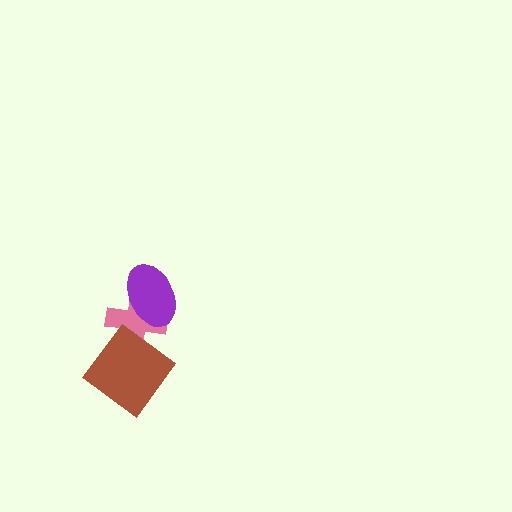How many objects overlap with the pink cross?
2 objects overlap with the pink cross.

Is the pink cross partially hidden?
Yes, it is partially covered by another shape.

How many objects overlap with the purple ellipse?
1 object overlaps with the purple ellipse.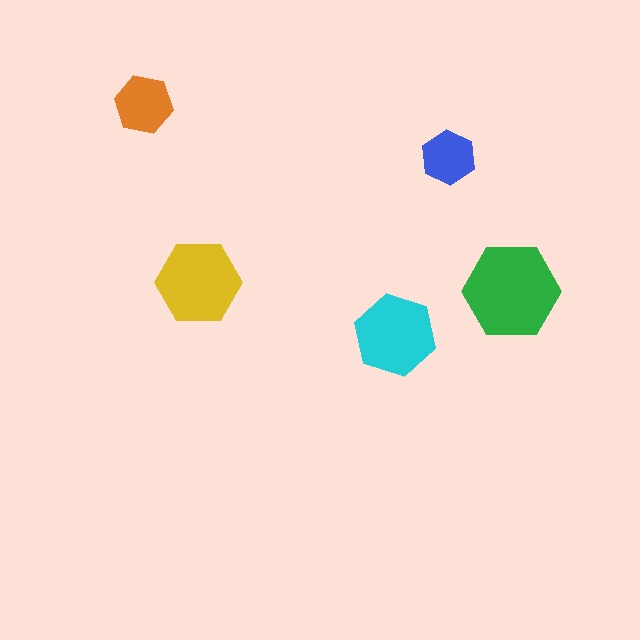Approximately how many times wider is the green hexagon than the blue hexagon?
About 2 times wider.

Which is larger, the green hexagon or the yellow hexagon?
The green one.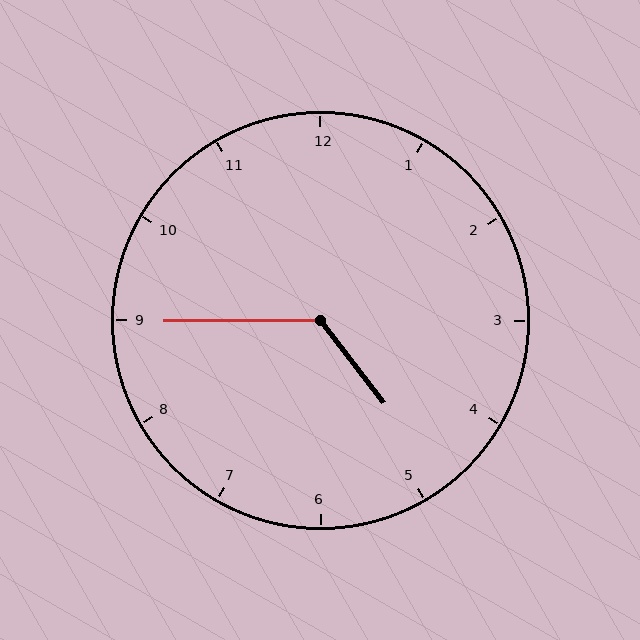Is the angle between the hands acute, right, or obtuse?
It is obtuse.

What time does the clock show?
4:45.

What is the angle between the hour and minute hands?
Approximately 128 degrees.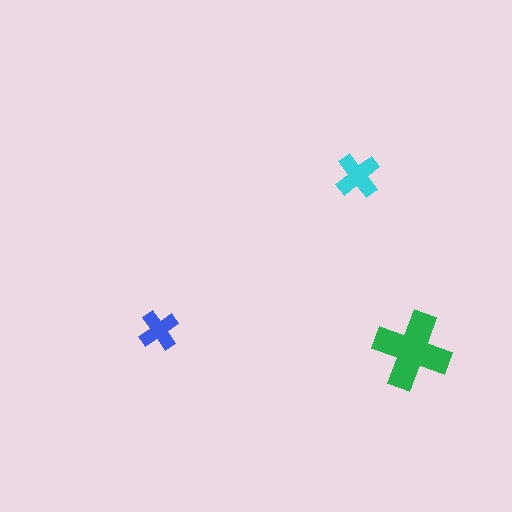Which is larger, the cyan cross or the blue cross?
The cyan one.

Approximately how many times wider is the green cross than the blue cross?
About 2 times wider.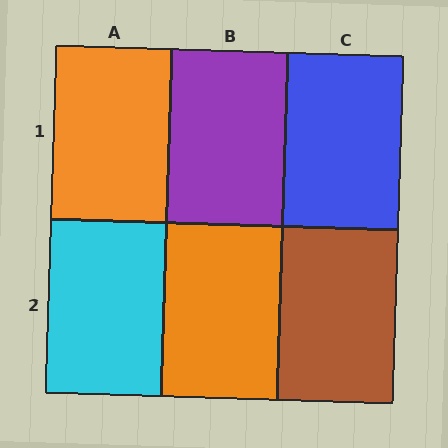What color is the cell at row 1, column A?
Orange.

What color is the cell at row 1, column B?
Purple.